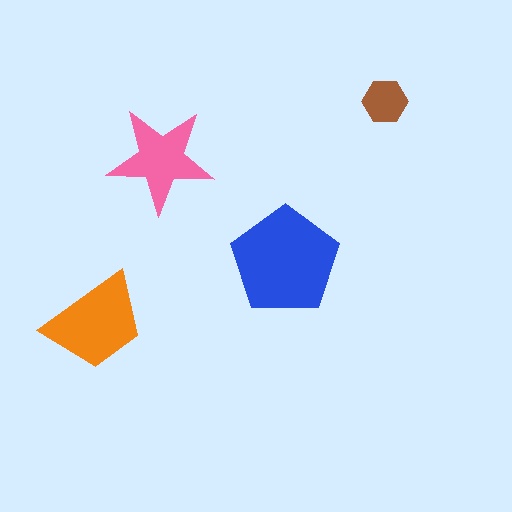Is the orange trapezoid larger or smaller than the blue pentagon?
Smaller.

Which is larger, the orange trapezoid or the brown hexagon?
The orange trapezoid.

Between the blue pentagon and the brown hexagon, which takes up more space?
The blue pentagon.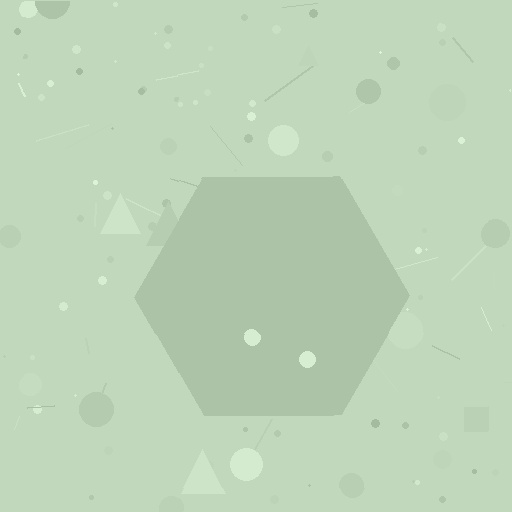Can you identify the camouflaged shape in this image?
The camouflaged shape is a hexagon.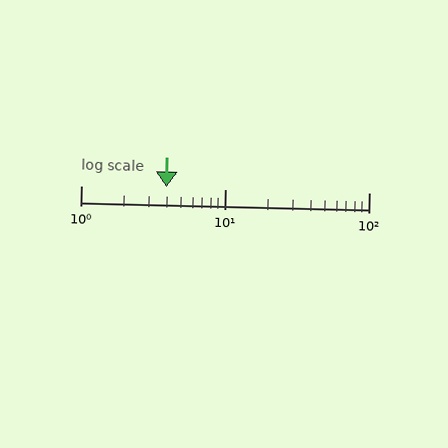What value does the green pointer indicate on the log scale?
The pointer indicates approximately 3.9.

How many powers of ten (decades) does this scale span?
The scale spans 2 decades, from 1 to 100.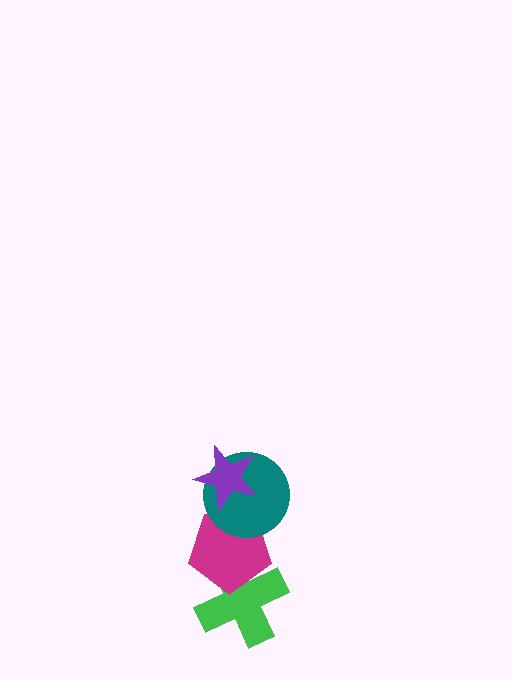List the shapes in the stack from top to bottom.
From top to bottom: the purple star, the teal circle, the magenta pentagon, the green cross.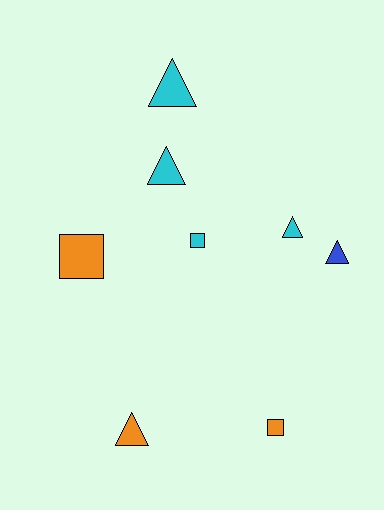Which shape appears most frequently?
Triangle, with 5 objects.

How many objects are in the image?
There are 8 objects.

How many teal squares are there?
There are no teal squares.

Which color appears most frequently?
Cyan, with 4 objects.